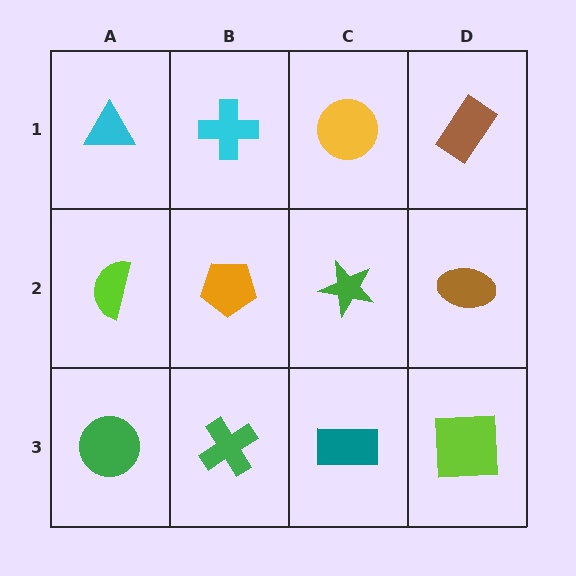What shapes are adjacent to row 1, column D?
A brown ellipse (row 2, column D), a yellow circle (row 1, column C).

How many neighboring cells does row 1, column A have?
2.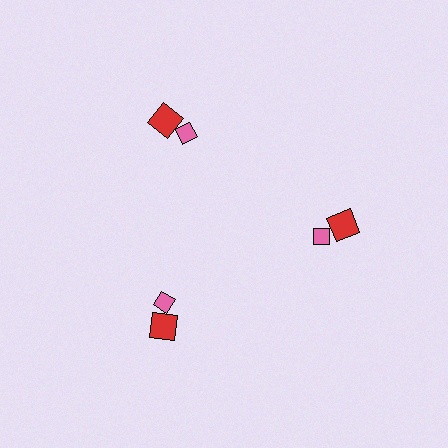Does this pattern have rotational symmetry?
Yes, this pattern has 3-fold rotational symmetry. It looks the same after rotating 120 degrees around the center.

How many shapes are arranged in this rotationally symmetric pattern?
There are 6 shapes, arranged in 3 groups of 2.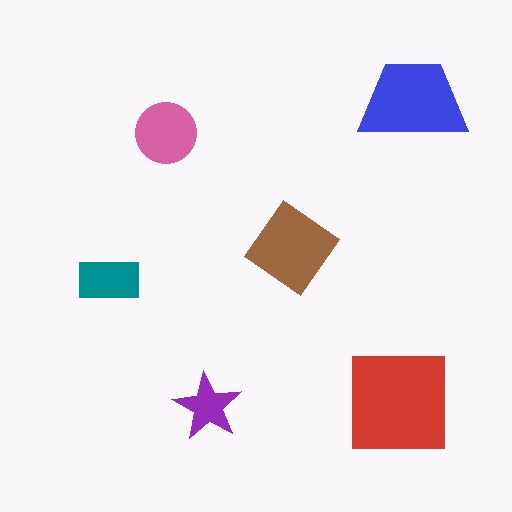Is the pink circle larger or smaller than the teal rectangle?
Larger.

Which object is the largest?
The red square.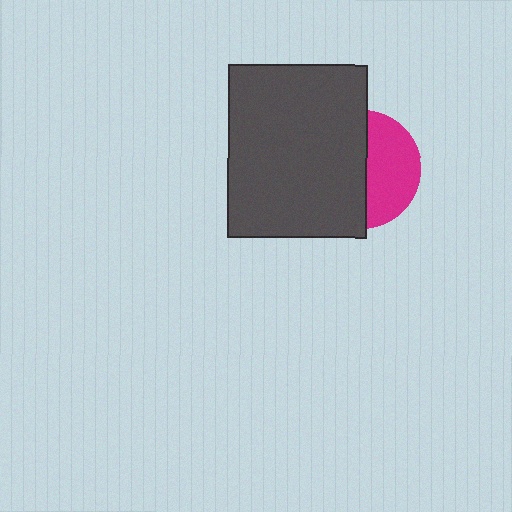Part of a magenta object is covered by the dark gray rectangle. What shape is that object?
It is a circle.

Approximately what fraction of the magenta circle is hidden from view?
Roughly 57% of the magenta circle is hidden behind the dark gray rectangle.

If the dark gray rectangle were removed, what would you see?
You would see the complete magenta circle.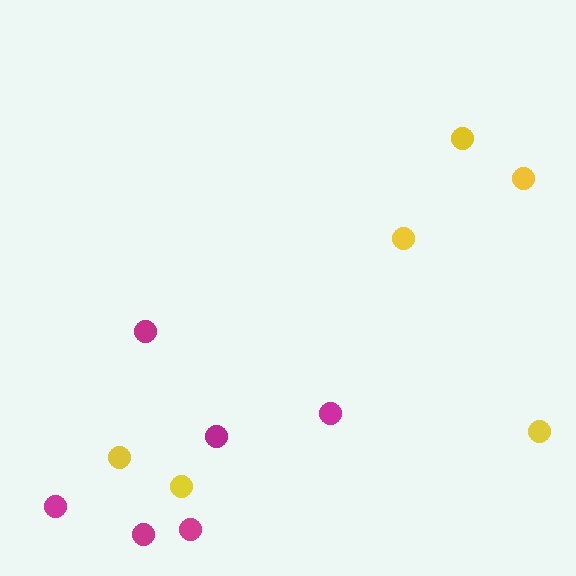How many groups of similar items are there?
There are 2 groups: one group of magenta circles (6) and one group of yellow circles (6).